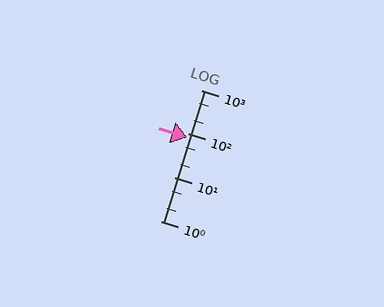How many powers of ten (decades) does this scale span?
The scale spans 3 decades, from 1 to 1000.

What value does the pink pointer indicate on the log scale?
The pointer indicates approximately 84.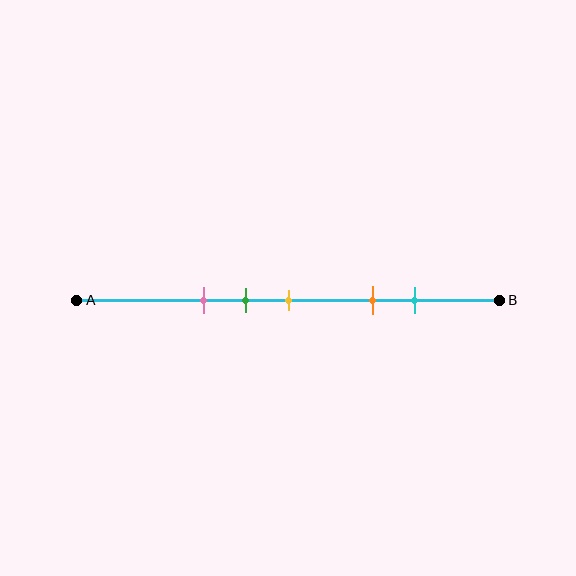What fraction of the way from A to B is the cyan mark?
The cyan mark is approximately 80% (0.8) of the way from A to B.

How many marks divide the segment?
There are 5 marks dividing the segment.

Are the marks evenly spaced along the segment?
No, the marks are not evenly spaced.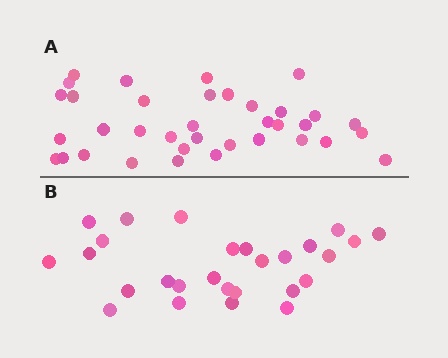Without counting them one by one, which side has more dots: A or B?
Region A (the top region) has more dots.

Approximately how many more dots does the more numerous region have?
Region A has roughly 8 or so more dots than region B.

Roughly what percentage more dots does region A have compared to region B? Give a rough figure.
About 35% more.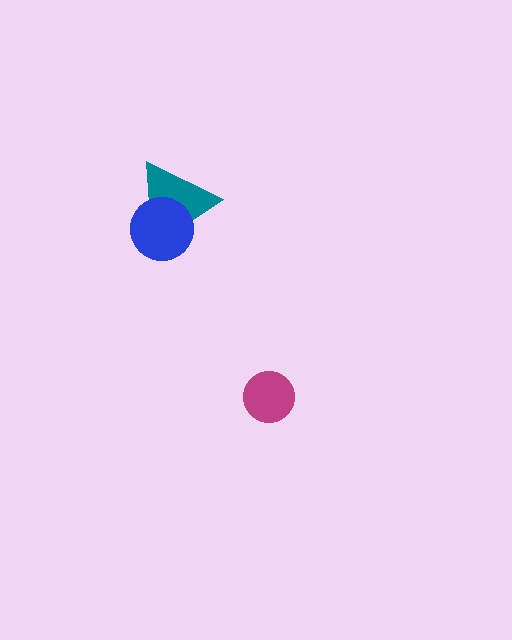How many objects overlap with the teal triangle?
1 object overlaps with the teal triangle.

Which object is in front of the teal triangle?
The blue circle is in front of the teal triangle.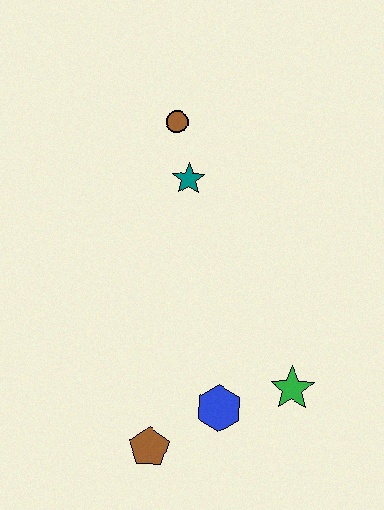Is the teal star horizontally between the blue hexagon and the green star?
No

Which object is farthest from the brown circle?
The brown pentagon is farthest from the brown circle.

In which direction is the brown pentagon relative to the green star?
The brown pentagon is to the left of the green star.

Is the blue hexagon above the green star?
No